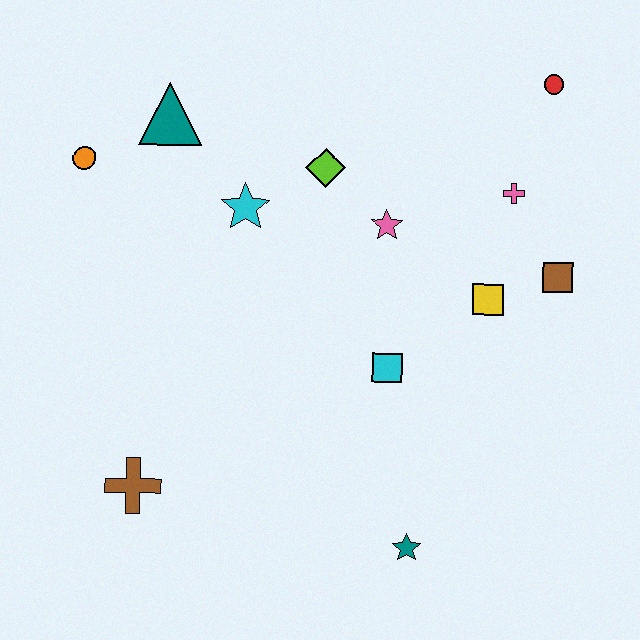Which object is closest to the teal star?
The cyan square is closest to the teal star.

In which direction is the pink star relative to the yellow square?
The pink star is to the left of the yellow square.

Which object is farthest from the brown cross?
The red circle is farthest from the brown cross.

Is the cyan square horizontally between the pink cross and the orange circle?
Yes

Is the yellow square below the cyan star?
Yes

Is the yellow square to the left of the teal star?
No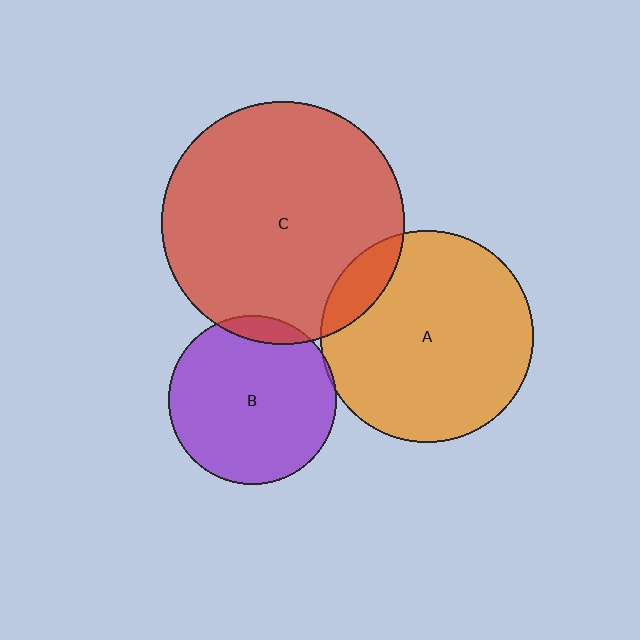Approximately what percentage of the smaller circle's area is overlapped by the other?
Approximately 5%.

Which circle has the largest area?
Circle C (red).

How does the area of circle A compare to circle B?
Approximately 1.6 times.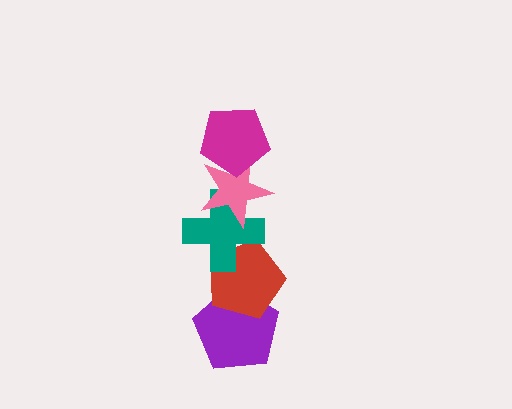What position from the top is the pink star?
The pink star is 2nd from the top.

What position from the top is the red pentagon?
The red pentagon is 4th from the top.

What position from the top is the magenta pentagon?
The magenta pentagon is 1st from the top.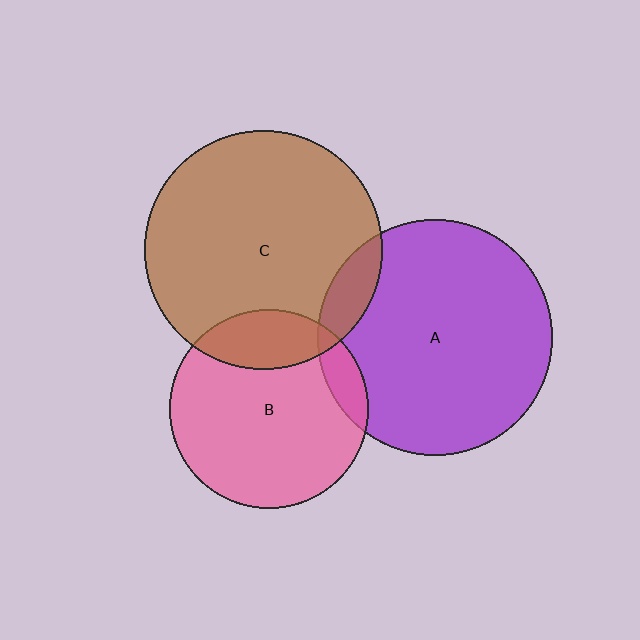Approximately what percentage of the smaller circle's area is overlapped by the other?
Approximately 10%.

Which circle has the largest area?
Circle C (brown).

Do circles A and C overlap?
Yes.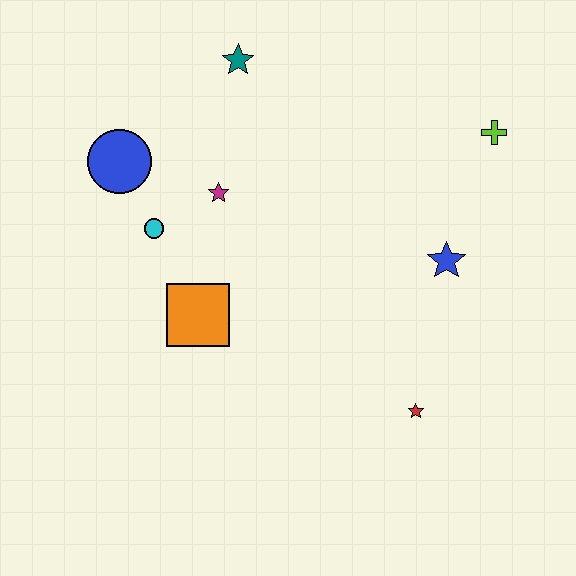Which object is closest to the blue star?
The lime cross is closest to the blue star.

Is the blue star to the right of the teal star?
Yes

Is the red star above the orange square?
No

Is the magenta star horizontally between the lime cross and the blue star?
No